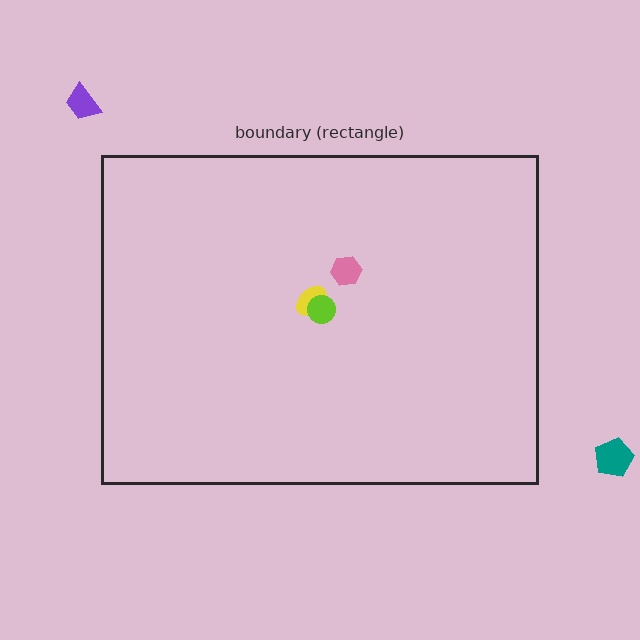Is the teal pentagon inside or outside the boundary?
Outside.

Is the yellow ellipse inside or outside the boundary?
Inside.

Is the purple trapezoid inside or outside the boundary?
Outside.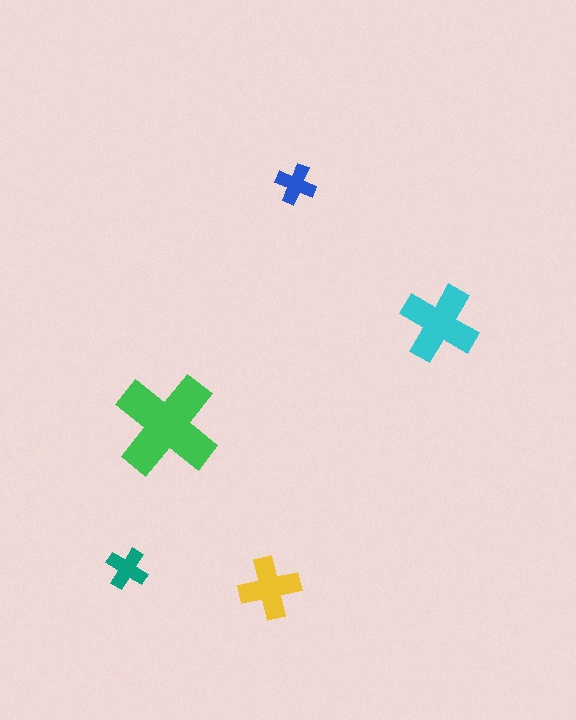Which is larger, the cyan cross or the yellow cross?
The cyan one.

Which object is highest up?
The blue cross is topmost.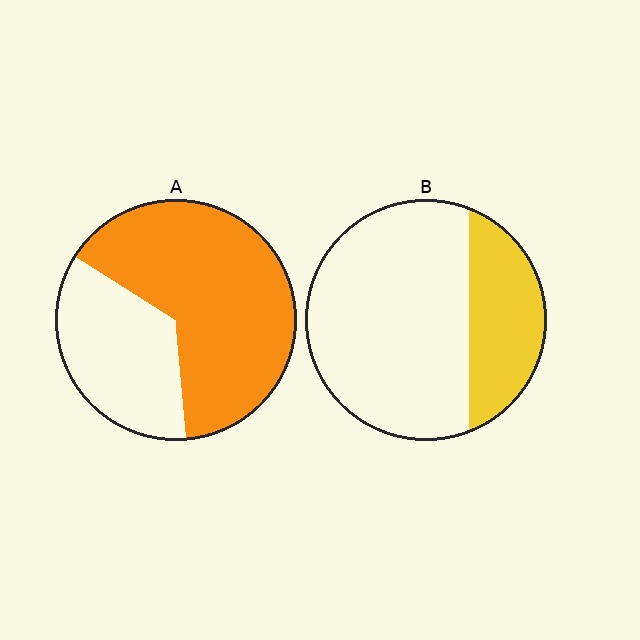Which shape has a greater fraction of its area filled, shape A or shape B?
Shape A.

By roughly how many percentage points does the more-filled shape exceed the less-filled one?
By roughly 35 percentage points (A over B).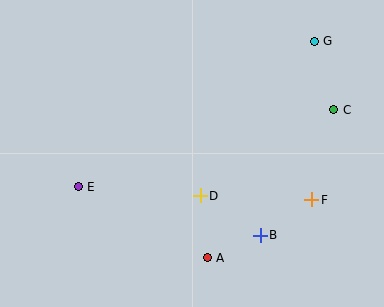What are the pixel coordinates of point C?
Point C is at (334, 110).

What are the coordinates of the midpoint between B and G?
The midpoint between B and G is at (287, 138).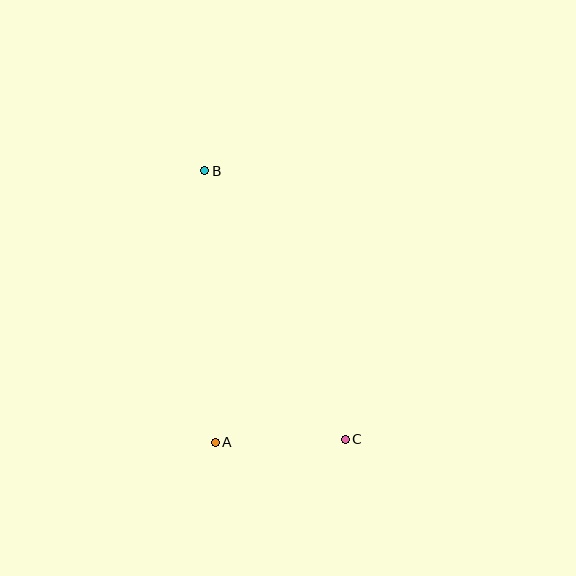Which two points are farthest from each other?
Points B and C are farthest from each other.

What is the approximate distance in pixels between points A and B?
The distance between A and B is approximately 271 pixels.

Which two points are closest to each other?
Points A and C are closest to each other.